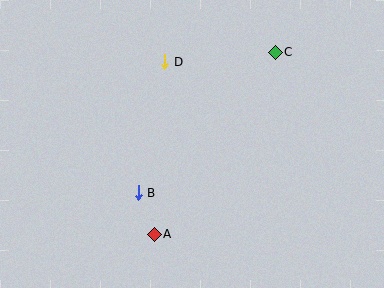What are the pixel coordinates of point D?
Point D is at (165, 62).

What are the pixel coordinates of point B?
Point B is at (138, 193).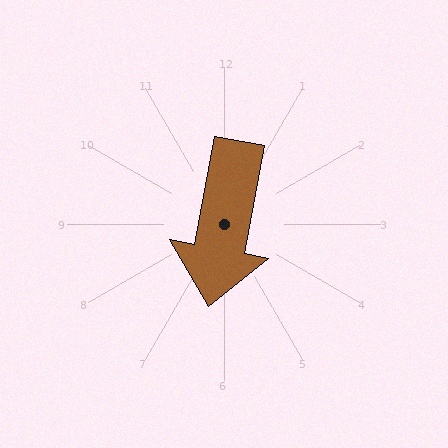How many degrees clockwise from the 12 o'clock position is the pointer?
Approximately 191 degrees.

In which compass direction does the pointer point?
South.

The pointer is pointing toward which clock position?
Roughly 6 o'clock.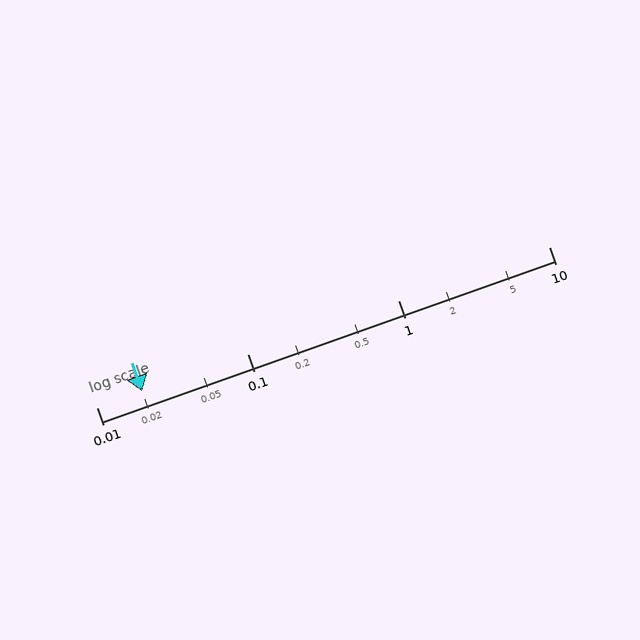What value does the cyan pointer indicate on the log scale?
The pointer indicates approximately 0.02.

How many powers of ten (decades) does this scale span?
The scale spans 3 decades, from 0.01 to 10.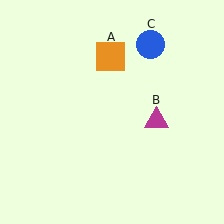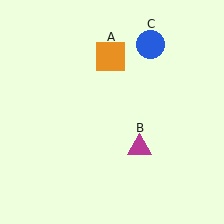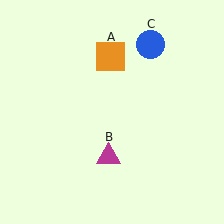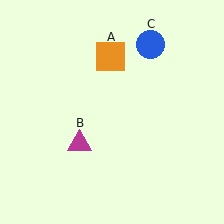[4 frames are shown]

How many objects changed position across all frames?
1 object changed position: magenta triangle (object B).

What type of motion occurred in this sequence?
The magenta triangle (object B) rotated clockwise around the center of the scene.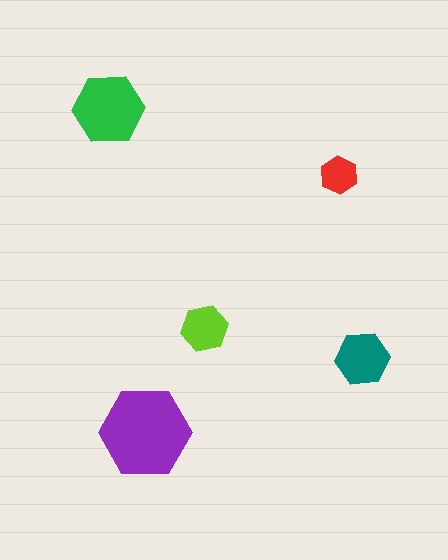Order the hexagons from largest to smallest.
the purple one, the green one, the teal one, the lime one, the red one.